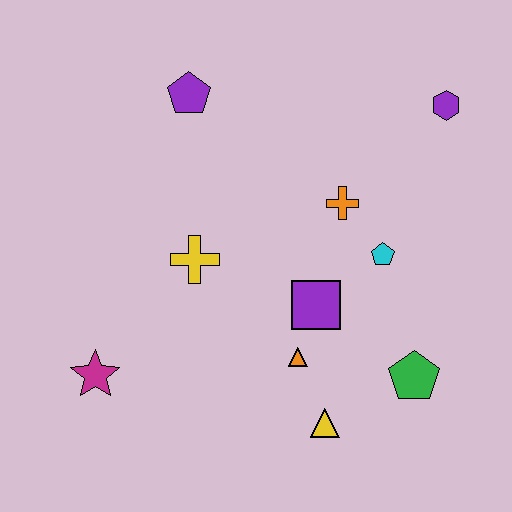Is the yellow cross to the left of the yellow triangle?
Yes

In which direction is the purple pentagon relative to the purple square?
The purple pentagon is above the purple square.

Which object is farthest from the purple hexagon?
The magenta star is farthest from the purple hexagon.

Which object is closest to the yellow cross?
The purple square is closest to the yellow cross.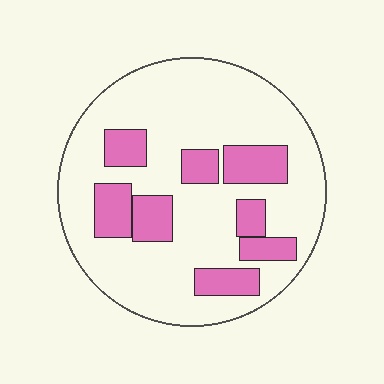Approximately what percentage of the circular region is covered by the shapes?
Approximately 25%.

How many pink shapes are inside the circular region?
8.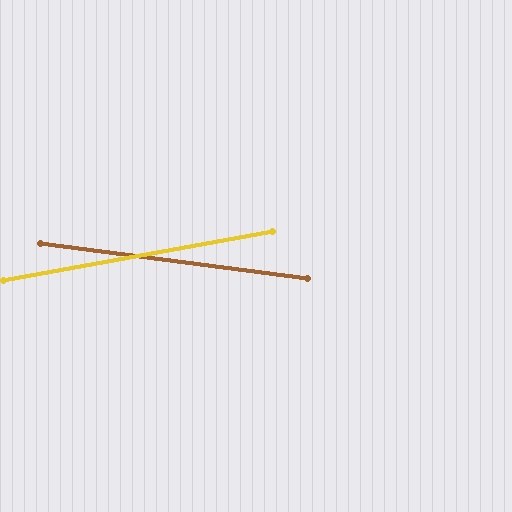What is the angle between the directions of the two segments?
Approximately 18 degrees.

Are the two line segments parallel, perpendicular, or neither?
Neither parallel nor perpendicular — they differ by about 18°.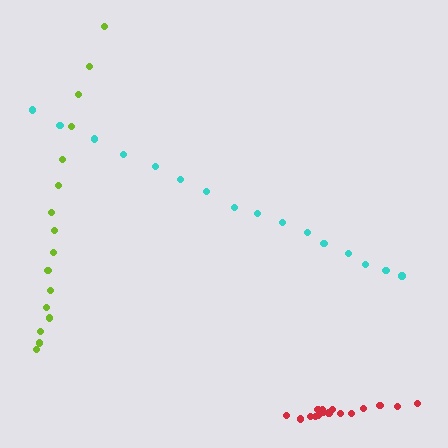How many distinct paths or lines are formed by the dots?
There are 3 distinct paths.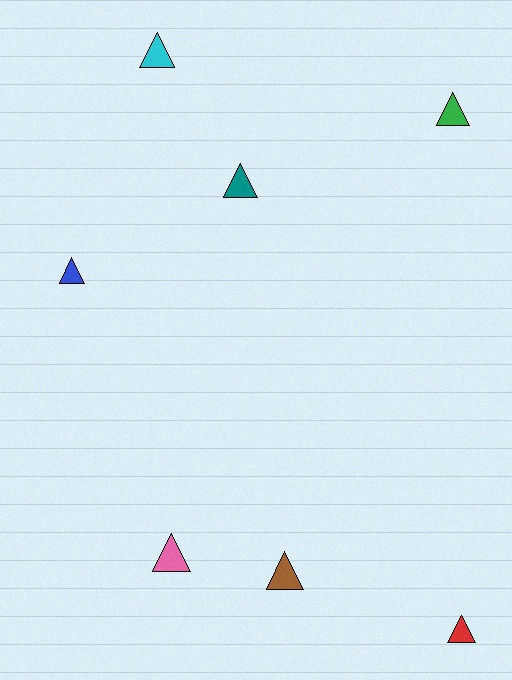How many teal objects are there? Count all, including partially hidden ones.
There is 1 teal object.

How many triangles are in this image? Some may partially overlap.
There are 7 triangles.